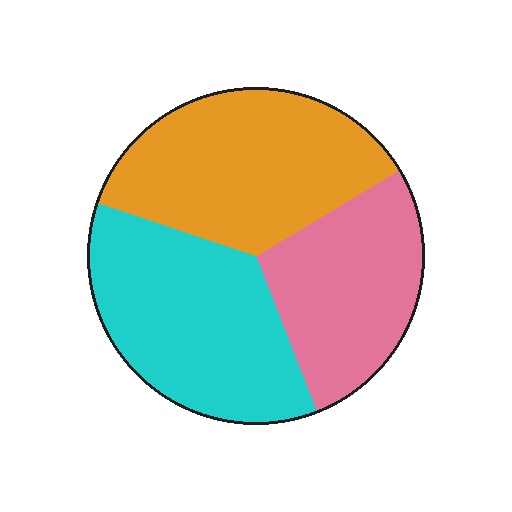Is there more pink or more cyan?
Cyan.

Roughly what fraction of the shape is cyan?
Cyan covers about 35% of the shape.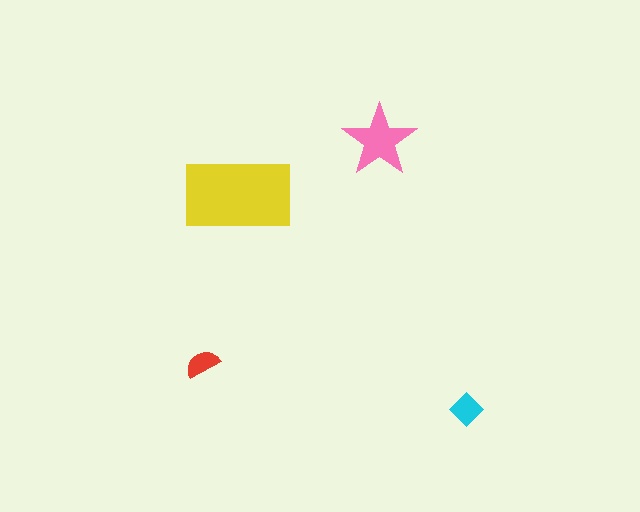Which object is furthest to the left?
The red semicircle is leftmost.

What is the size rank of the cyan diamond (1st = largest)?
3rd.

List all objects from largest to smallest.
The yellow rectangle, the pink star, the cyan diamond, the red semicircle.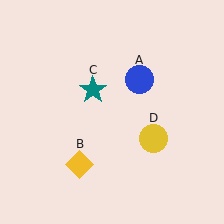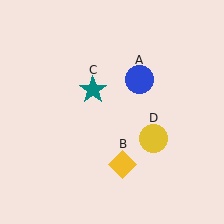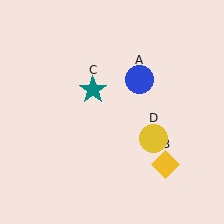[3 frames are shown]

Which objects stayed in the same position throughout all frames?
Blue circle (object A) and teal star (object C) and yellow circle (object D) remained stationary.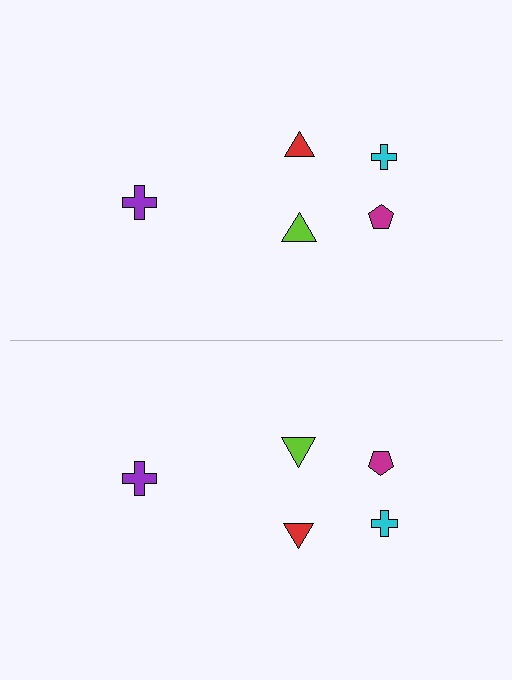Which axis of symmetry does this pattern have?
The pattern has a horizontal axis of symmetry running through the center of the image.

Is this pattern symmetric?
Yes, this pattern has bilateral (reflection) symmetry.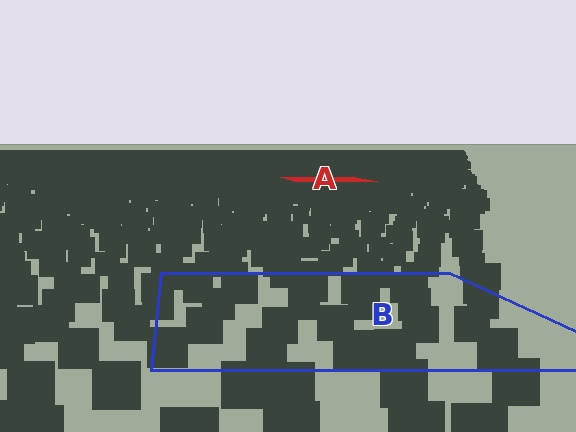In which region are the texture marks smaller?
The texture marks are smaller in region A, because it is farther away.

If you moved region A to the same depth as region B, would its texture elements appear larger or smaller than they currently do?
They would appear larger. At a closer depth, the same texture elements are projected at a bigger on-screen size.